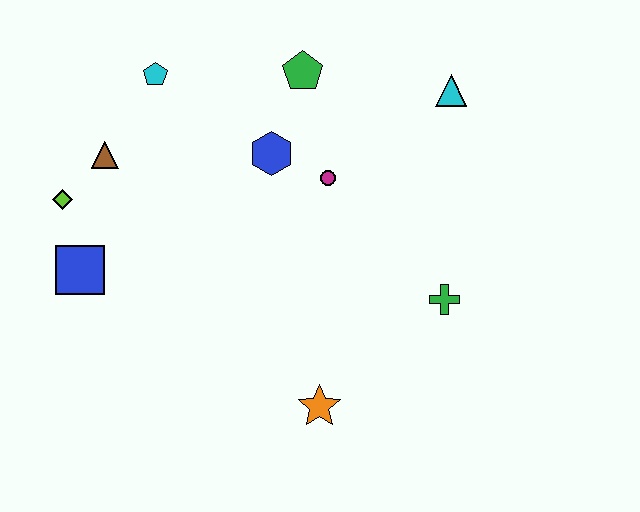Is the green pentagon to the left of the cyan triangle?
Yes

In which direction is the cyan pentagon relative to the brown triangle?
The cyan pentagon is above the brown triangle.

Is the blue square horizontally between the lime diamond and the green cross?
Yes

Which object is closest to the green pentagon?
The blue hexagon is closest to the green pentagon.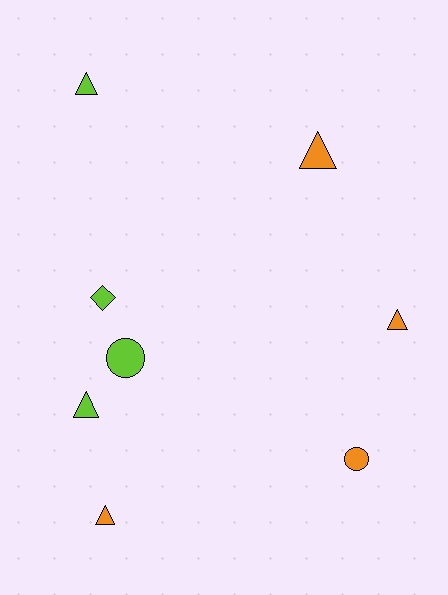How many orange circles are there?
There is 1 orange circle.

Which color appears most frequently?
Orange, with 4 objects.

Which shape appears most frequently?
Triangle, with 5 objects.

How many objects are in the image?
There are 8 objects.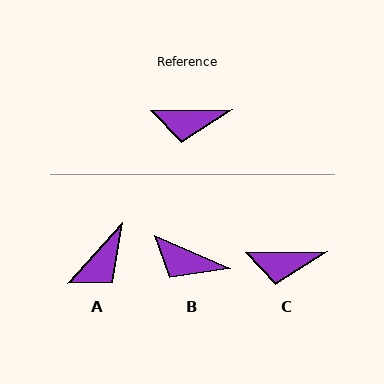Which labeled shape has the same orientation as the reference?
C.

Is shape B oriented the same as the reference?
No, it is off by about 24 degrees.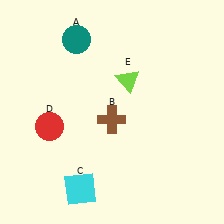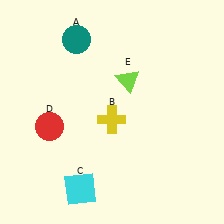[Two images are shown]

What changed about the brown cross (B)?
In Image 1, B is brown. In Image 2, it changed to yellow.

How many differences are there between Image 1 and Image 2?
There is 1 difference between the two images.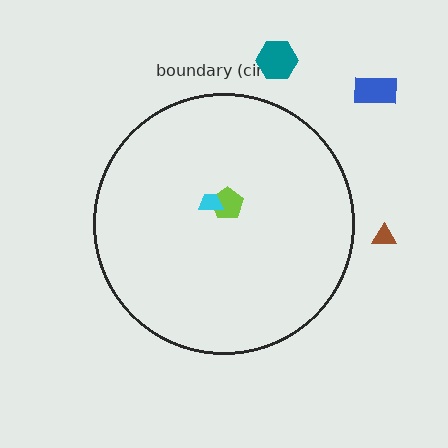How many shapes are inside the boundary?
2 inside, 3 outside.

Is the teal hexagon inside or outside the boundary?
Outside.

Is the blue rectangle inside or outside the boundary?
Outside.